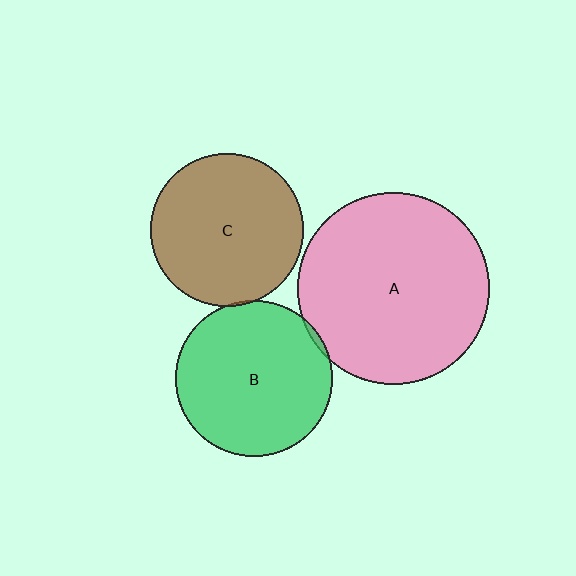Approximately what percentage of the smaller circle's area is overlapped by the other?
Approximately 5%.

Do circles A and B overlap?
Yes.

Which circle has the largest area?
Circle A (pink).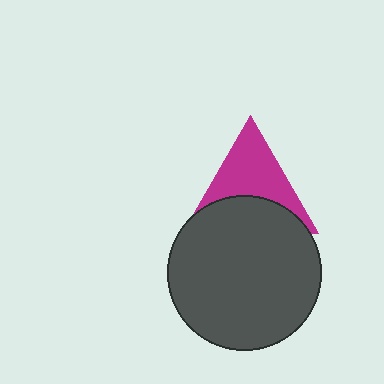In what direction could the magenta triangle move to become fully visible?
The magenta triangle could move up. That would shift it out from behind the dark gray circle entirely.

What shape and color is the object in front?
The object in front is a dark gray circle.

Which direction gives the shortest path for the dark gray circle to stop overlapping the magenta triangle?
Moving down gives the shortest separation.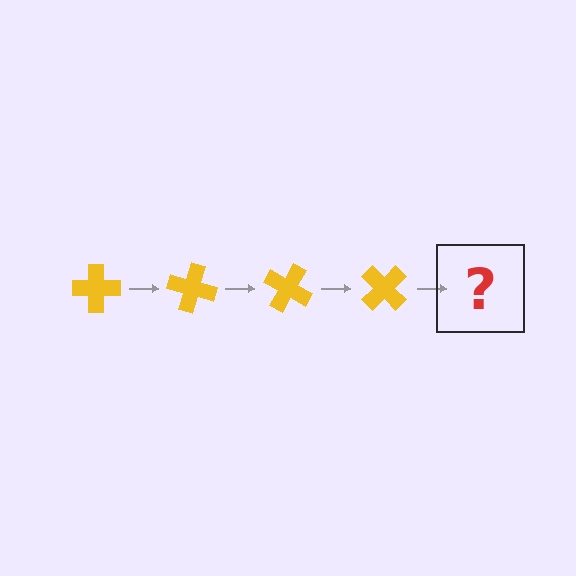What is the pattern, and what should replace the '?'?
The pattern is that the cross rotates 15 degrees each step. The '?' should be a yellow cross rotated 60 degrees.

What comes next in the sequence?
The next element should be a yellow cross rotated 60 degrees.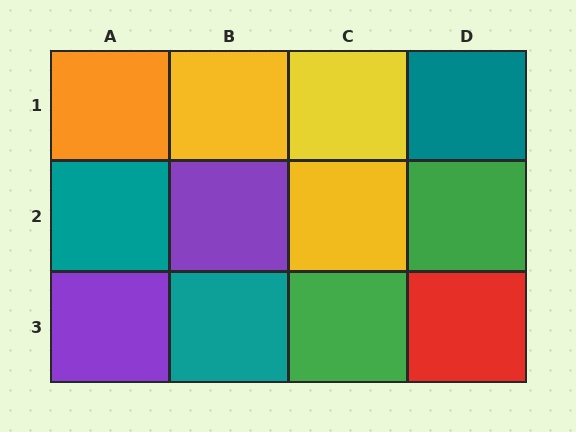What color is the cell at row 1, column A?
Orange.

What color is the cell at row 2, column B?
Purple.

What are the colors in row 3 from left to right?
Purple, teal, green, red.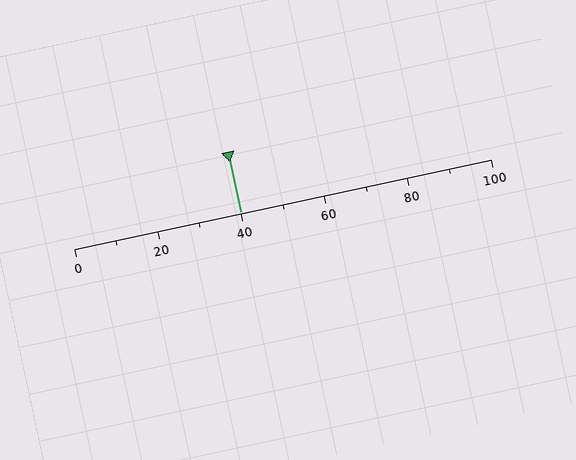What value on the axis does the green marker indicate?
The marker indicates approximately 40.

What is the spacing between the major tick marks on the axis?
The major ticks are spaced 20 apart.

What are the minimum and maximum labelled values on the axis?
The axis runs from 0 to 100.